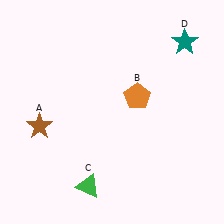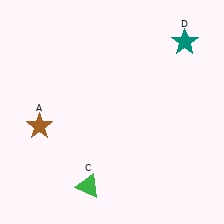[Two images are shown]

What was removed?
The orange pentagon (B) was removed in Image 2.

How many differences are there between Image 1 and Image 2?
There is 1 difference between the two images.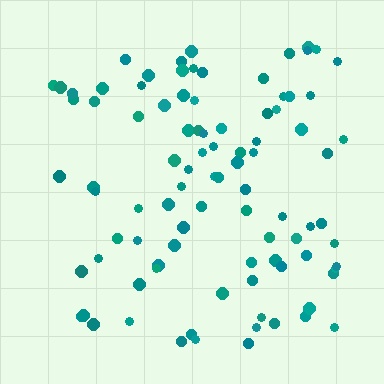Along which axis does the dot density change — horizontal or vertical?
Horizontal.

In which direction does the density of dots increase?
From left to right, with the right side densest.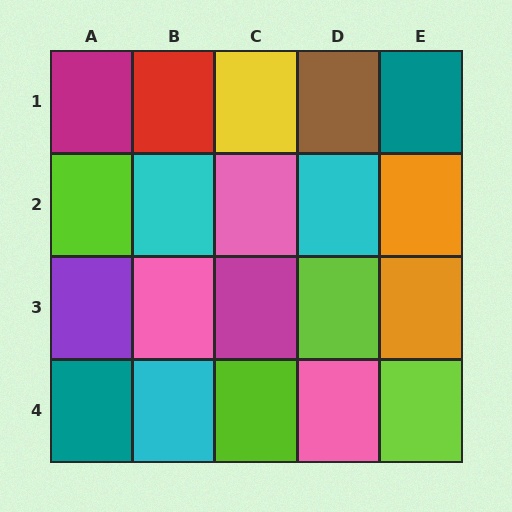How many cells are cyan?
3 cells are cyan.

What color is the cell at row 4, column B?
Cyan.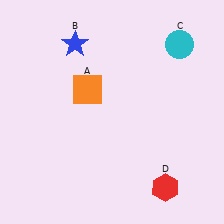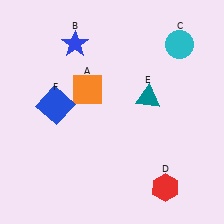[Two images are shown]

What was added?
A teal triangle (E), a blue square (F) were added in Image 2.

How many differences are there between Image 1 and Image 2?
There are 2 differences between the two images.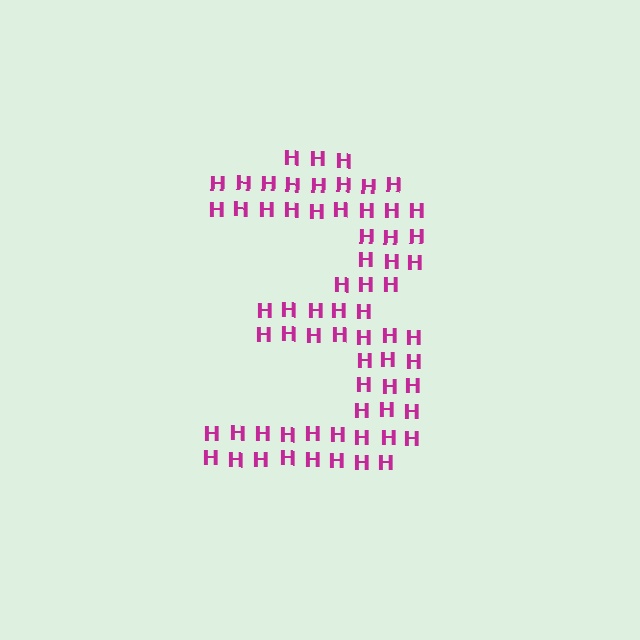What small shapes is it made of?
It is made of small letter H's.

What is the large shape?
The large shape is the digit 3.